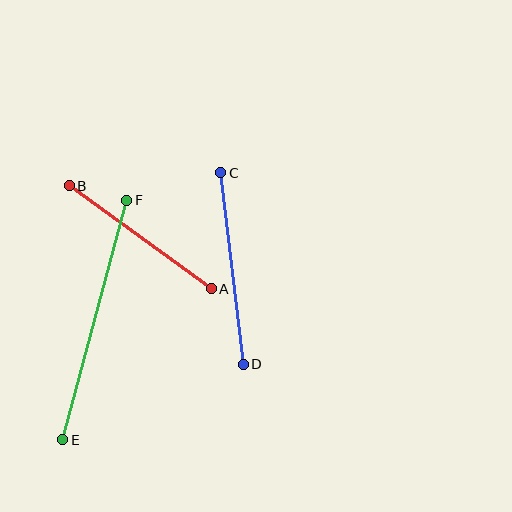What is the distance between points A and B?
The distance is approximately 175 pixels.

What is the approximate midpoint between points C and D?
The midpoint is at approximately (232, 269) pixels.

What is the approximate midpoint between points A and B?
The midpoint is at approximately (140, 237) pixels.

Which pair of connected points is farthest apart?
Points E and F are farthest apart.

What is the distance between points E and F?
The distance is approximately 248 pixels.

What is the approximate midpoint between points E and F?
The midpoint is at approximately (95, 320) pixels.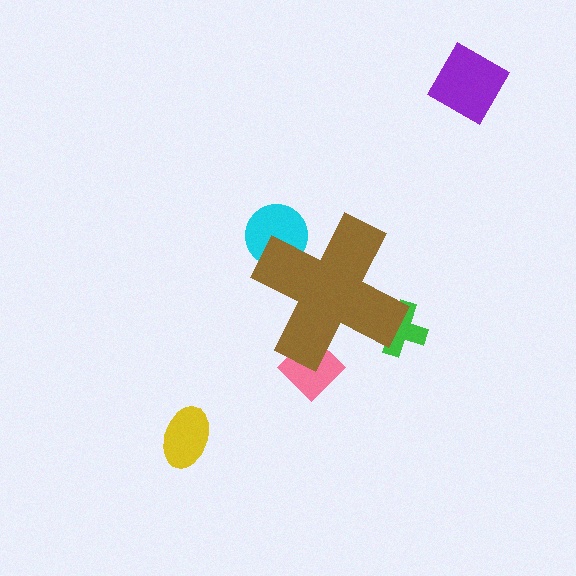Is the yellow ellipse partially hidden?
No, the yellow ellipse is fully visible.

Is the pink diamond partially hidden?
Yes, the pink diamond is partially hidden behind the brown cross.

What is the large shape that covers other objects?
A brown cross.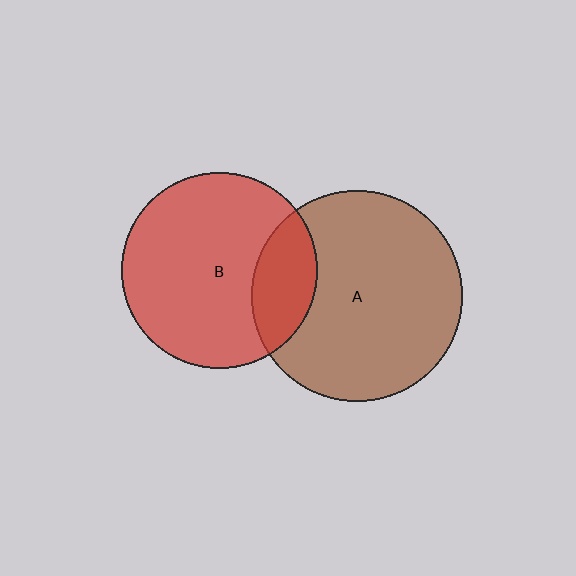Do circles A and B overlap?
Yes.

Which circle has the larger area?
Circle A (brown).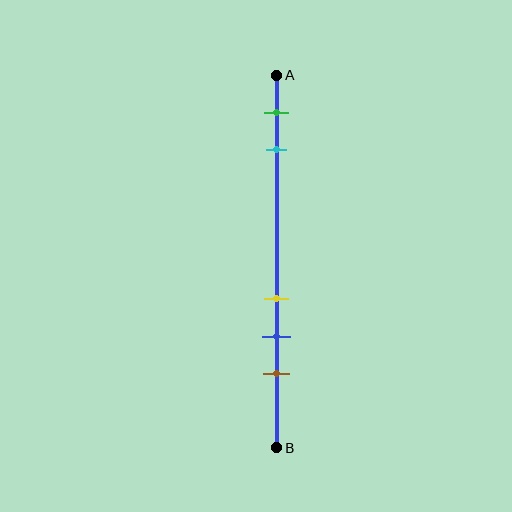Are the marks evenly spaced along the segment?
No, the marks are not evenly spaced.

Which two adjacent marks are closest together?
The yellow and blue marks are the closest adjacent pair.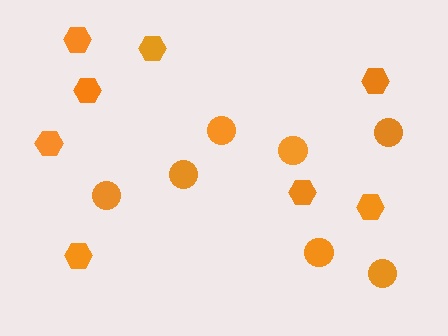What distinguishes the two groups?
There are 2 groups: one group of hexagons (8) and one group of circles (7).